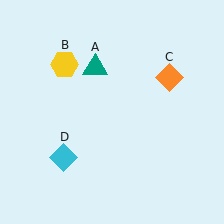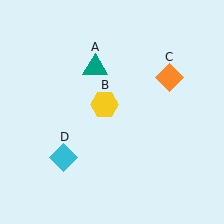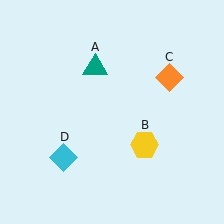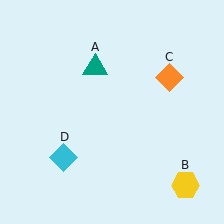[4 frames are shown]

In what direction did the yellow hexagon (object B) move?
The yellow hexagon (object B) moved down and to the right.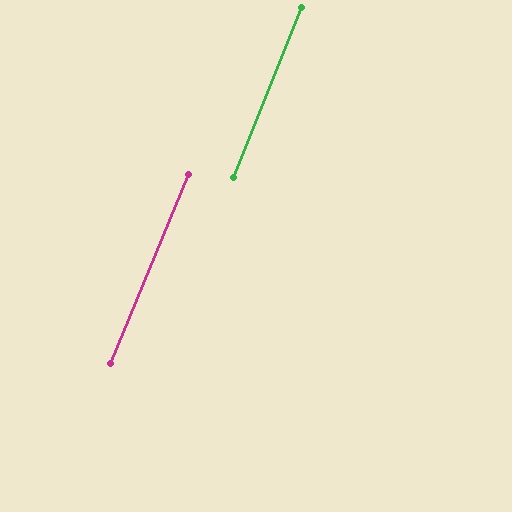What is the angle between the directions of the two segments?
Approximately 1 degree.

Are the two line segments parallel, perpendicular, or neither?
Parallel — their directions differ by only 0.7°.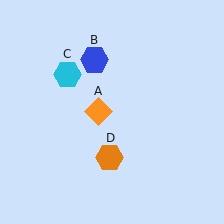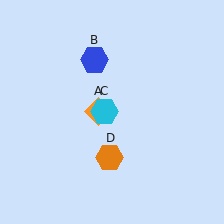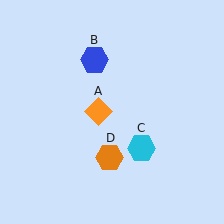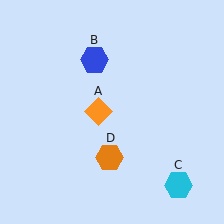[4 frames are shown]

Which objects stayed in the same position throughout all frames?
Orange diamond (object A) and blue hexagon (object B) and orange hexagon (object D) remained stationary.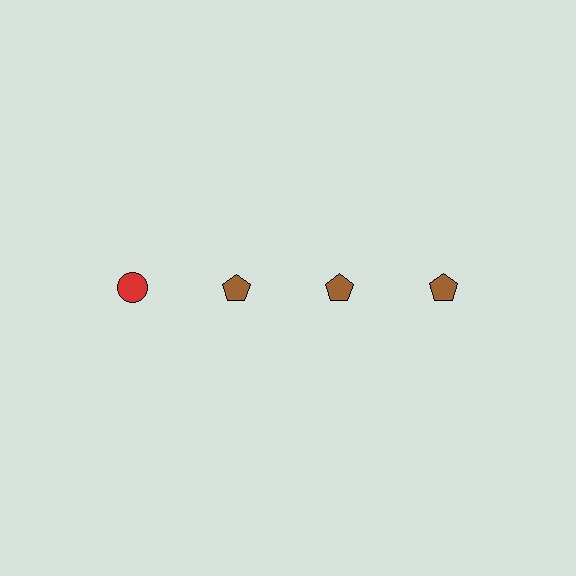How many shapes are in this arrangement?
There are 4 shapes arranged in a grid pattern.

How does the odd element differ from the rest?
It differs in both color (red instead of brown) and shape (circle instead of pentagon).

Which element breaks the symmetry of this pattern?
The red circle in the top row, leftmost column breaks the symmetry. All other shapes are brown pentagons.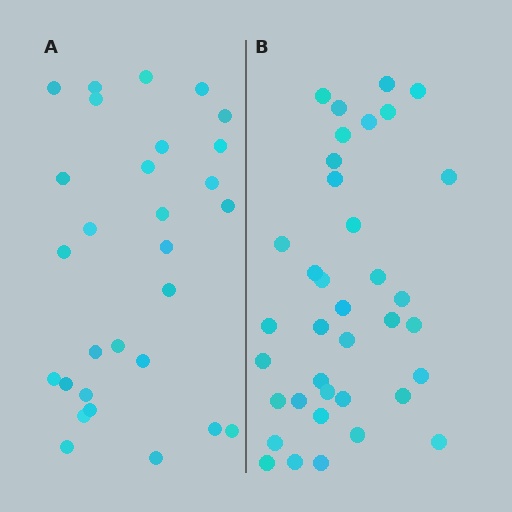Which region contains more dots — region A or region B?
Region B (the right region) has more dots.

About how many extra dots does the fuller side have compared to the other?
Region B has roughly 8 or so more dots than region A.